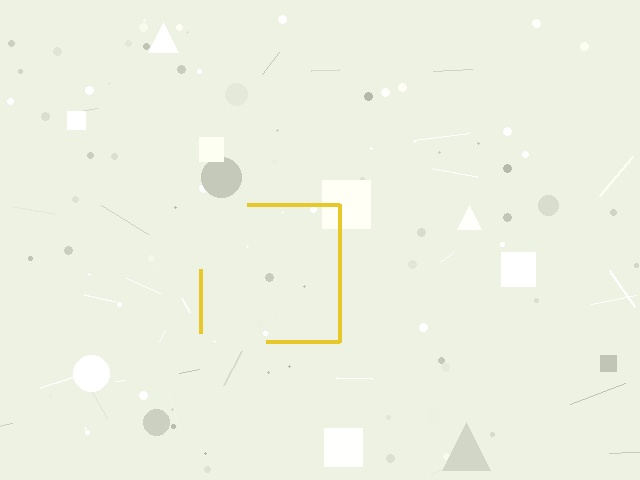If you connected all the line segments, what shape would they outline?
They would outline a square.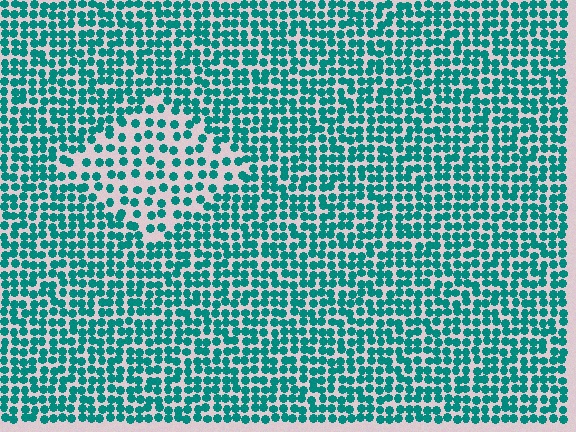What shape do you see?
I see a diamond.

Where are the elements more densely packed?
The elements are more densely packed outside the diamond boundary.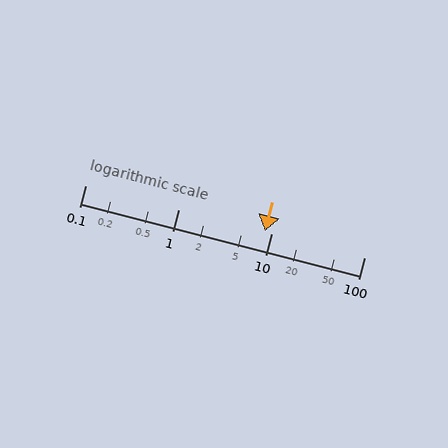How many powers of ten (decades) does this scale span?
The scale spans 3 decades, from 0.1 to 100.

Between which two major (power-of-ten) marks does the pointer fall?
The pointer is between 1 and 10.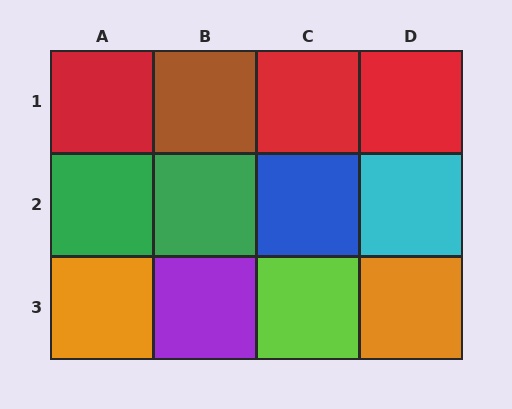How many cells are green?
2 cells are green.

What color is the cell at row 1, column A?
Red.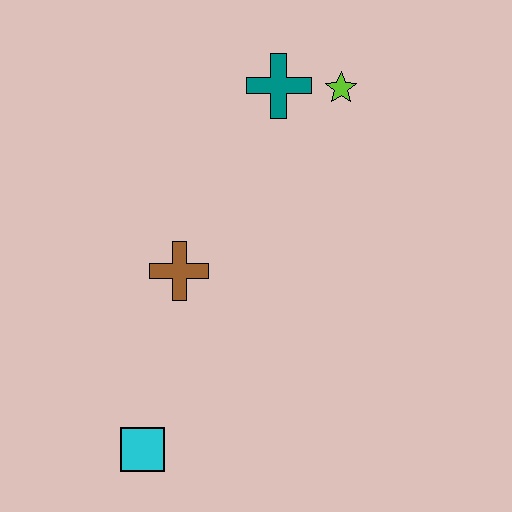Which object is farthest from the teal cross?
The cyan square is farthest from the teal cross.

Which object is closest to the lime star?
The teal cross is closest to the lime star.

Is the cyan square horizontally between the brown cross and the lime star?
No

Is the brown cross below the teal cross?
Yes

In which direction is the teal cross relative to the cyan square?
The teal cross is above the cyan square.